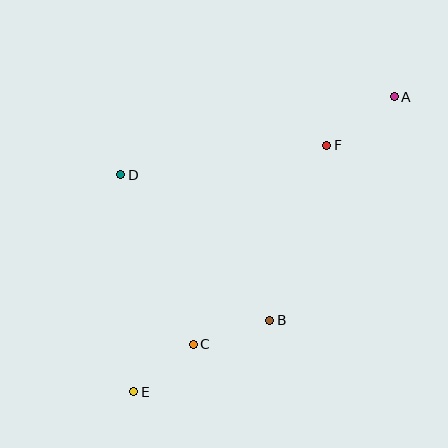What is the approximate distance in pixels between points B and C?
The distance between B and C is approximately 80 pixels.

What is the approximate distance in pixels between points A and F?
The distance between A and F is approximately 83 pixels.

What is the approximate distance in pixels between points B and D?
The distance between B and D is approximately 208 pixels.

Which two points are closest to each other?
Points C and E are closest to each other.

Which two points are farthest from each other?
Points A and E are farthest from each other.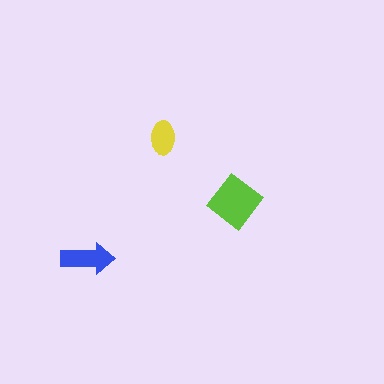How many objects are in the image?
There are 3 objects in the image.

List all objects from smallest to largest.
The yellow ellipse, the blue arrow, the lime diamond.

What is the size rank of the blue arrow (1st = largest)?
2nd.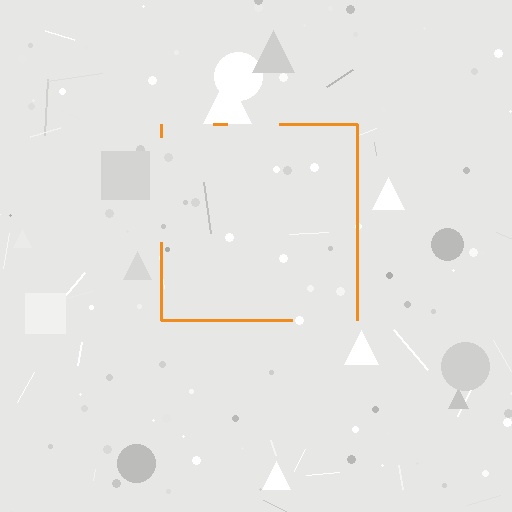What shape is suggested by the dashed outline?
The dashed outline suggests a square.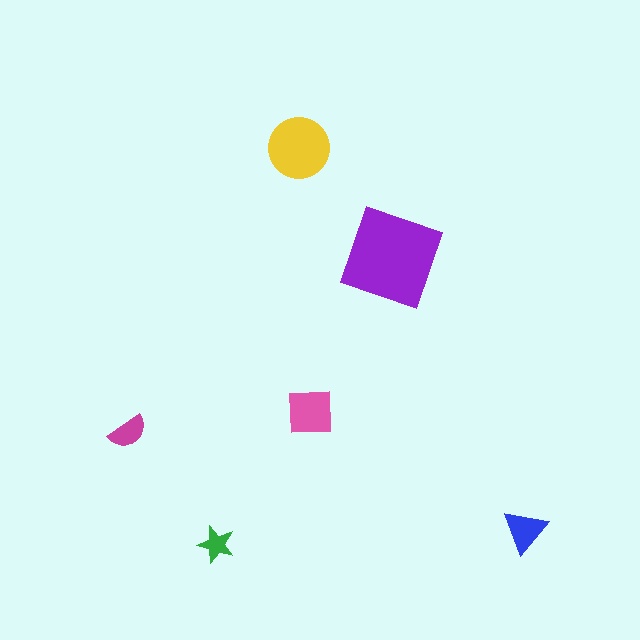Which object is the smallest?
The green star.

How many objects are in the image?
There are 6 objects in the image.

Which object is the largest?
The purple diamond.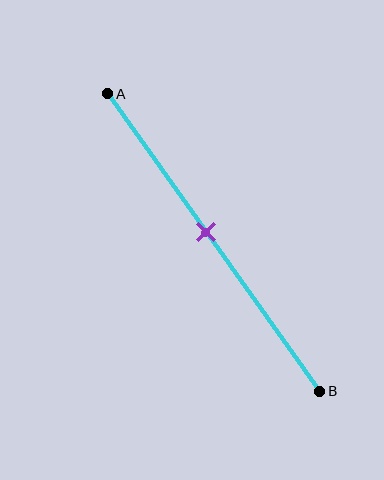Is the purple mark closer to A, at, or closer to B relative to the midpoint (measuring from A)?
The purple mark is closer to point A than the midpoint of segment AB.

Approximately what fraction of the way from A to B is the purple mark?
The purple mark is approximately 45% of the way from A to B.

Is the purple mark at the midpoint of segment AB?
No, the mark is at about 45% from A, not at the 50% midpoint.